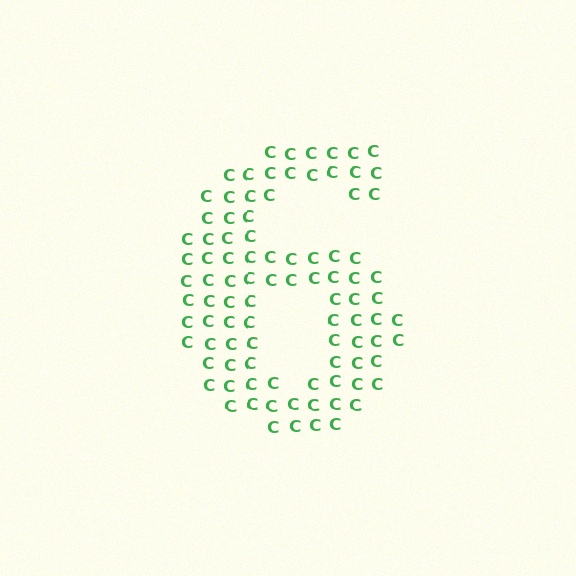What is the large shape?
The large shape is the digit 6.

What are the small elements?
The small elements are letter C's.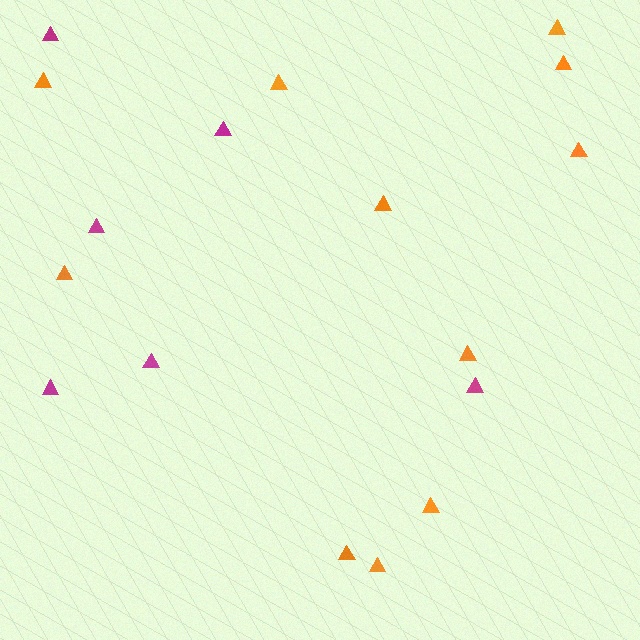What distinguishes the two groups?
There are 2 groups: one group of orange triangles (11) and one group of magenta triangles (6).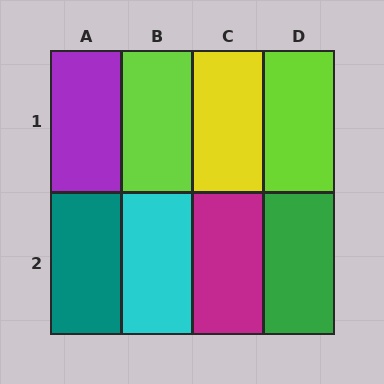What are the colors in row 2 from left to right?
Teal, cyan, magenta, green.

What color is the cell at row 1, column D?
Lime.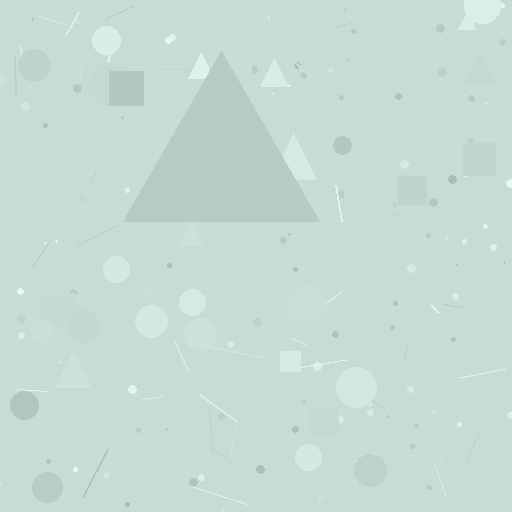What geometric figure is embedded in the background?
A triangle is embedded in the background.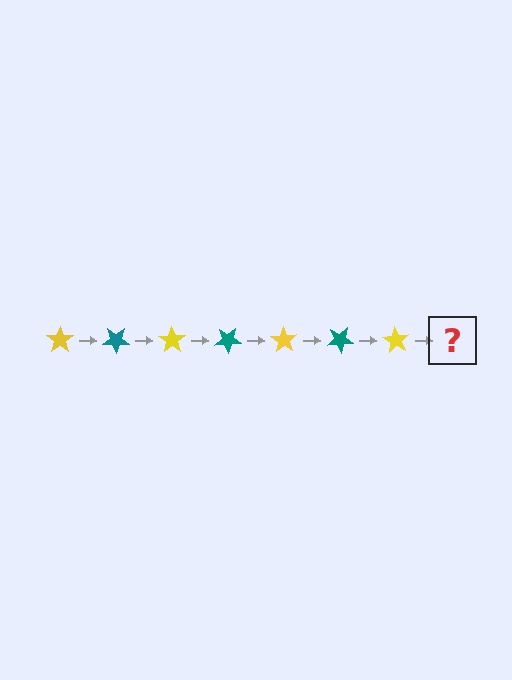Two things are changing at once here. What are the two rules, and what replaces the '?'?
The two rules are that it rotates 35 degrees each step and the color cycles through yellow and teal. The '?' should be a teal star, rotated 245 degrees from the start.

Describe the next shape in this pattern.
It should be a teal star, rotated 245 degrees from the start.